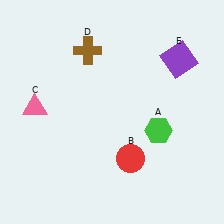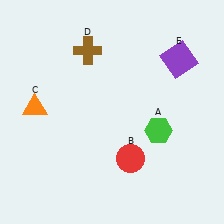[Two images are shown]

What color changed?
The triangle (C) changed from pink in Image 1 to orange in Image 2.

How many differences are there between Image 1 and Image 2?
There is 1 difference between the two images.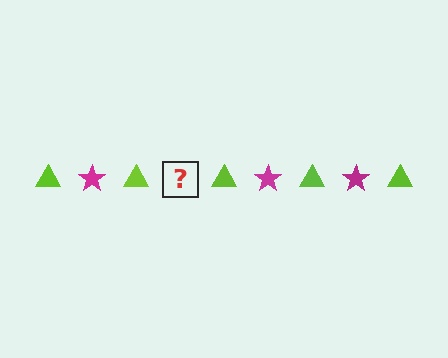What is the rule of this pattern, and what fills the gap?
The rule is that the pattern alternates between lime triangle and magenta star. The gap should be filled with a magenta star.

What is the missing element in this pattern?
The missing element is a magenta star.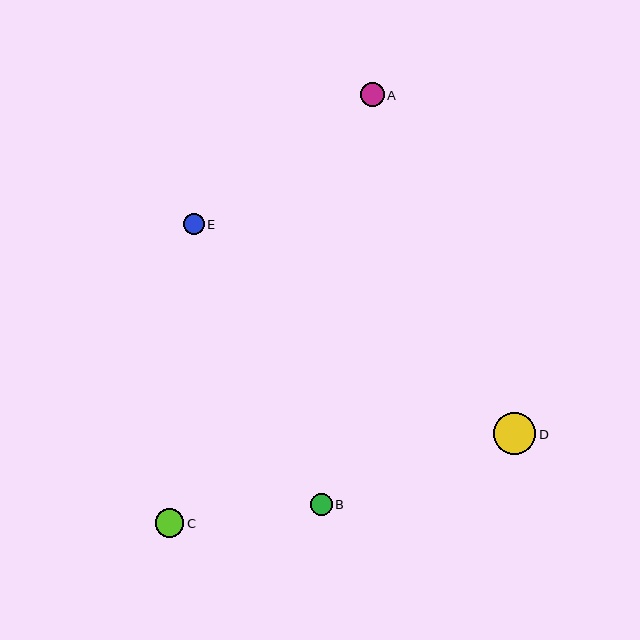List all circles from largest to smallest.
From largest to smallest: D, C, A, B, E.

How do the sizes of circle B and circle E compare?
Circle B and circle E are approximately the same size.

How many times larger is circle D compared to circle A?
Circle D is approximately 1.7 times the size of circle A.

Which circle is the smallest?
Circle E is the smallest with a size of approximately 21 pixels.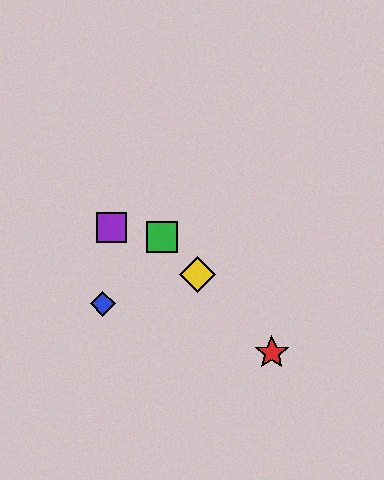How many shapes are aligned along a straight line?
3 shapes (the red star, the green square, the yellow diamond) are aligned along a straight line.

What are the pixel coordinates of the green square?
The green square is at (162, 237).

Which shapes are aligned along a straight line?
The red star, the green square, the yellow diamond are aligned along a straight line.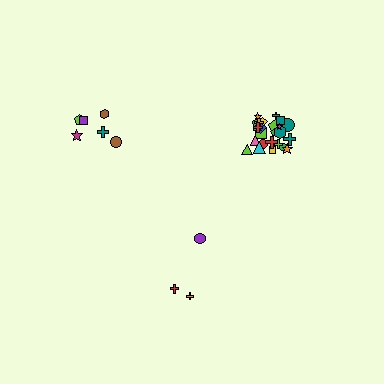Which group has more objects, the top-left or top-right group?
The top-right group.